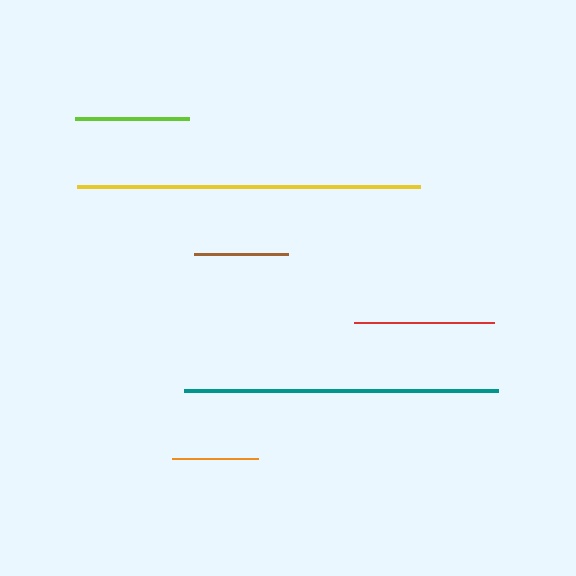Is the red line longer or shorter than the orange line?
The red line is longer than the orange line.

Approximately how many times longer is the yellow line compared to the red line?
The yellow line is approximately 2.5 times the length of the red line.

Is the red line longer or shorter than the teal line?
The teal line is longer than the red line.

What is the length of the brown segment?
The brown segment is approximately 94 pixels long.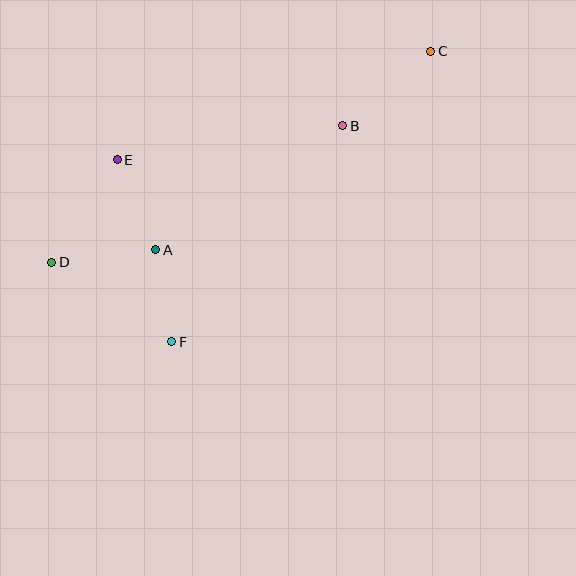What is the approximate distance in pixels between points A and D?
The distance between A and D is approximately 105 pixels.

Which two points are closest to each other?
Points A and F are closest to each other.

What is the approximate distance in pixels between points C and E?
The distance between C and E is approximately 331 pixels.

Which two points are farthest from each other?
Points C and D are farthest from each other.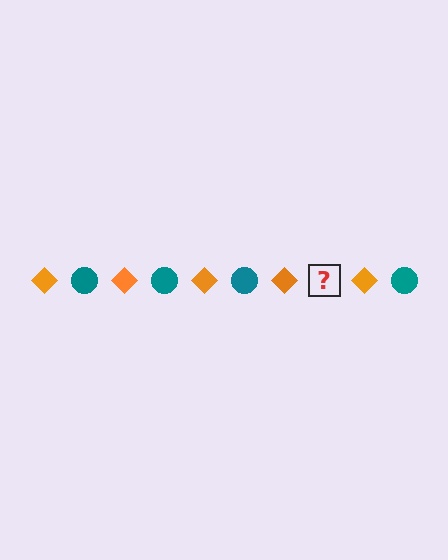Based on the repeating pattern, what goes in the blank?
The blank should be a teal circle.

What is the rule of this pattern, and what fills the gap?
The rule is that the pattern alternates between orange diamond and teal circle. The gap should be filled with a teal circle.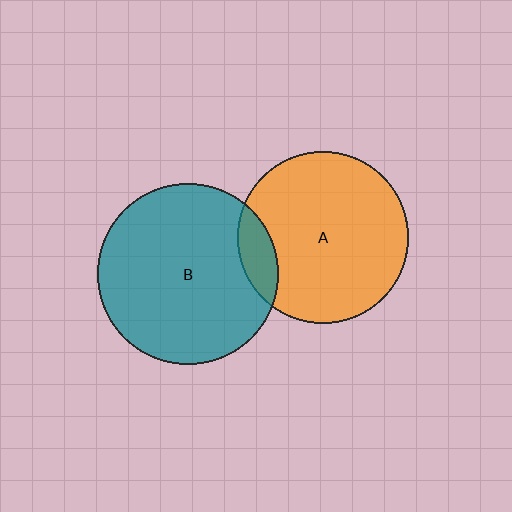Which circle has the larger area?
Circle B (teal).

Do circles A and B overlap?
Yes.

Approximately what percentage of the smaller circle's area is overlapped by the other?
Approximately 10%.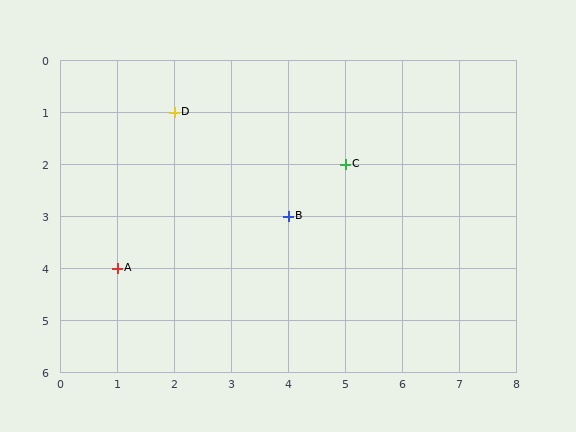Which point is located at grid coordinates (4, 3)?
Point B is at (4, 3).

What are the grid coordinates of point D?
Point D is at grid coordinates (2, 1).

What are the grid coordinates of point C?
Point C is at grid coordinates (5, 2).